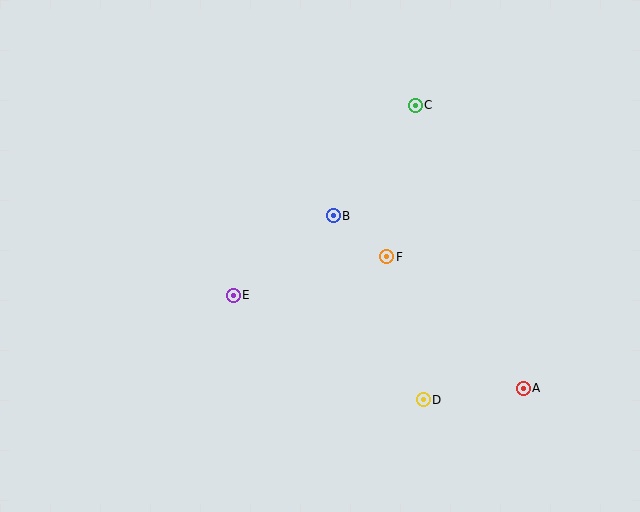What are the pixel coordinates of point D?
Point D is at (423, 400).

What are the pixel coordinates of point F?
Point F is at (387, 257).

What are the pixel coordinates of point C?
Point C is at (415, 105).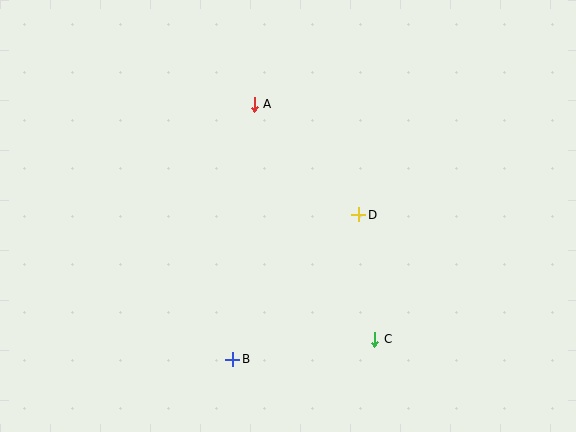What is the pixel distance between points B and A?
The distance between B and A is 256 pixels.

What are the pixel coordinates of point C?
Point C is at (375, 339).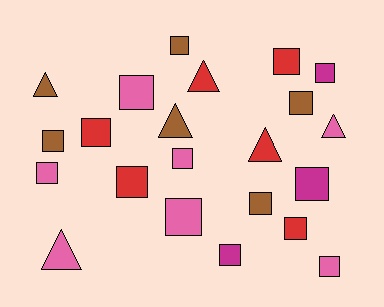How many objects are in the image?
There are 22 objects.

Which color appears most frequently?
Pink, with 7 objects.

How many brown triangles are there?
There are 2 brown triangles.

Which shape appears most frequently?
Square, with 16 objects.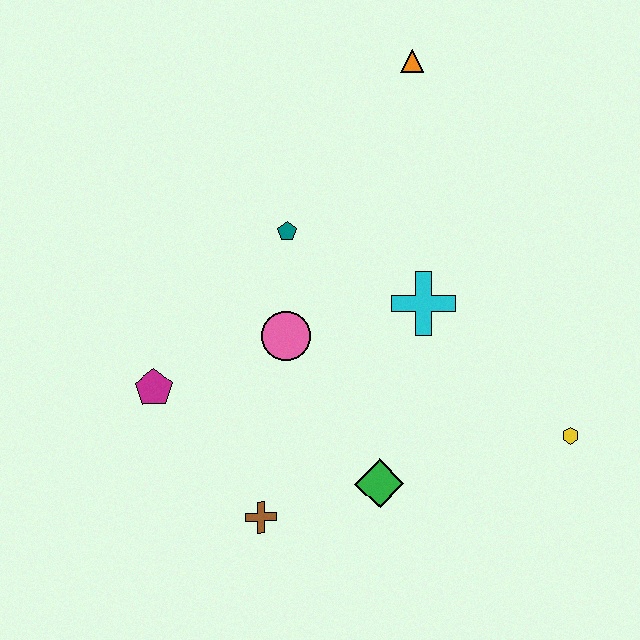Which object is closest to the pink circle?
The teal pentagon is closest to the pink circle.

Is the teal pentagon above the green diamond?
Yes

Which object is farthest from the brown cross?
The orange triangle is farthest from the brown cross.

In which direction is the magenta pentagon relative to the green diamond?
The magenta pentagon is to the left of the green diamond.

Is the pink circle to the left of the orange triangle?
Yes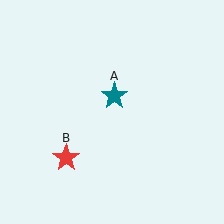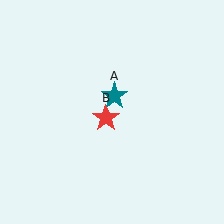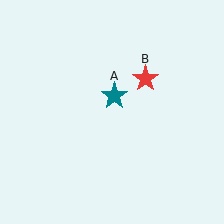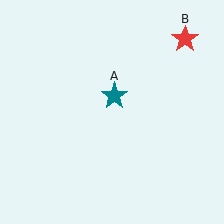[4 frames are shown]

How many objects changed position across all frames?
1 object changed position: red star (object B).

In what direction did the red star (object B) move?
The red star (object B) moved up and to the right.